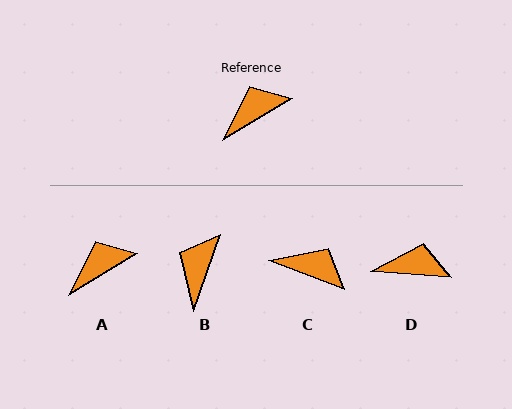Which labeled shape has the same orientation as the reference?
A.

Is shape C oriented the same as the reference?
No, it is off by about 52 degrees.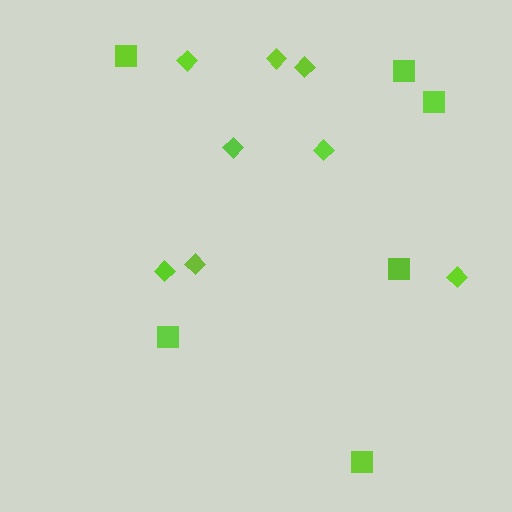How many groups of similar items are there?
There are 2 groups: one group of diamonds (8) and one group of squares (6).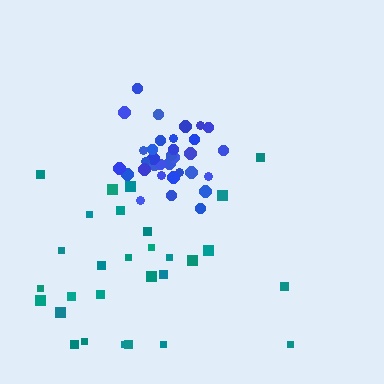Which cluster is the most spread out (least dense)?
Teal.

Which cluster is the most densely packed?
Blue.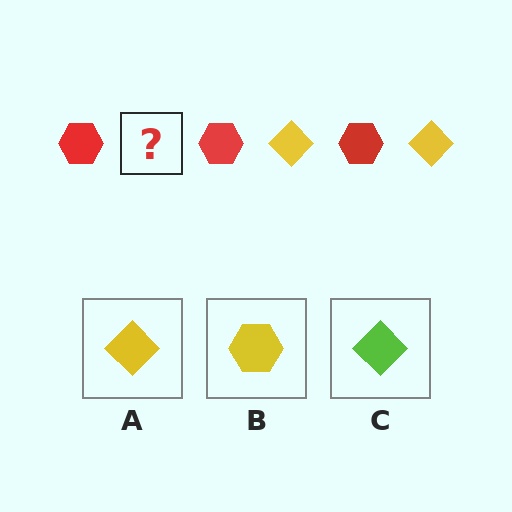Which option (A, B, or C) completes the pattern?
A.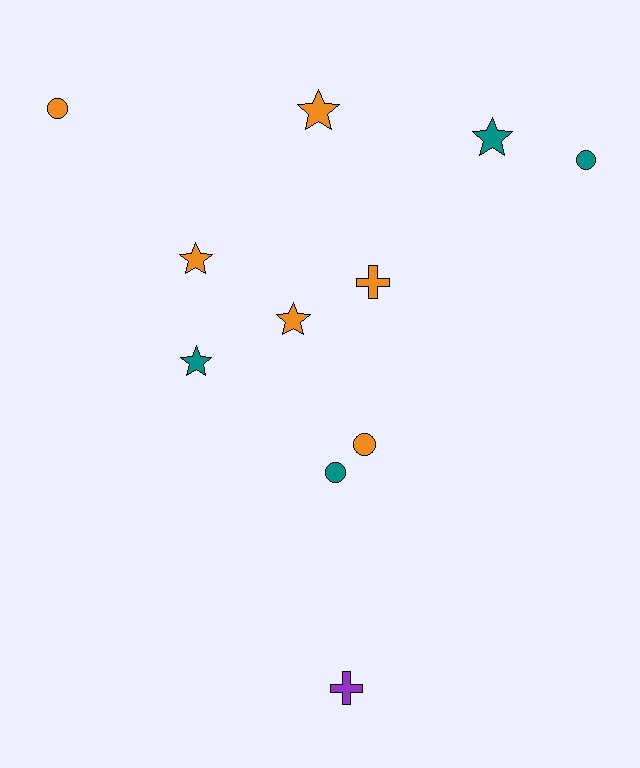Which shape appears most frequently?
Star, with 5 objects.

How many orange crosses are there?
There is 1 orange cross.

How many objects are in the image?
There are 11 objects.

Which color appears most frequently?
Orange, with 6 objects.